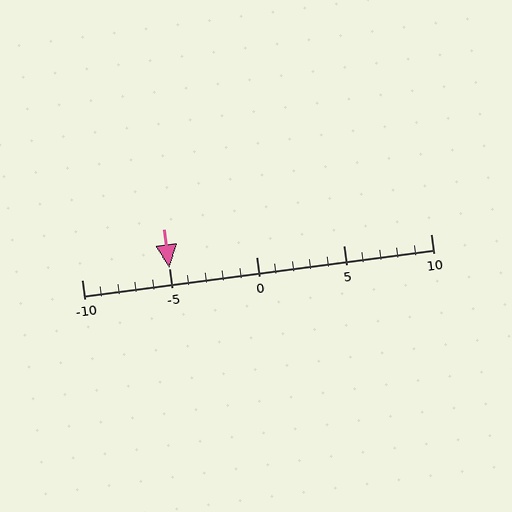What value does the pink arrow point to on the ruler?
The pink arrow points to approximately -5.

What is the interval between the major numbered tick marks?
The major tick marks are spaced 5 units apart.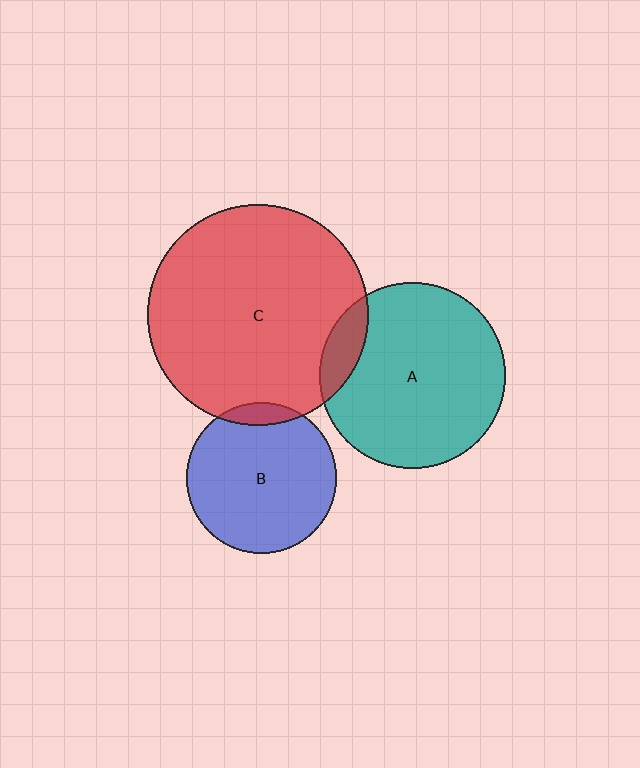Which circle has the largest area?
Circle C (red).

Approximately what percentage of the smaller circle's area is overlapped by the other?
Approximately 10%.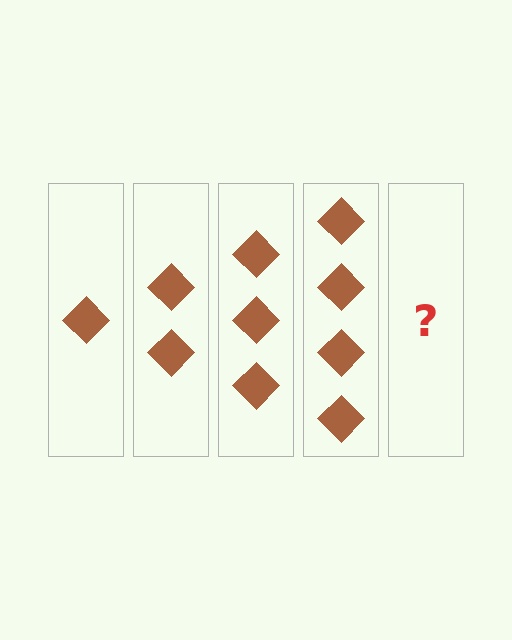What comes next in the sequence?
The next element should be 5 diamonds.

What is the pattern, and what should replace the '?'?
The pattern is that each step adds one more diamond. The '?' should be 5 diamonds.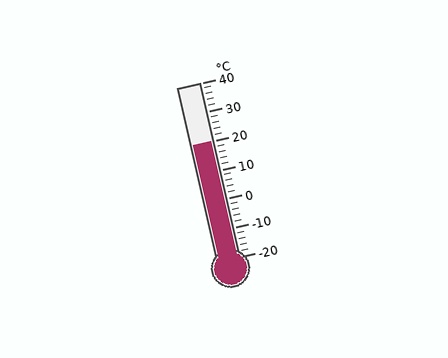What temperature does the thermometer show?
The thermometer shows approximately 20°C.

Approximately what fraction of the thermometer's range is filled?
The thermometer is filled to approximately 65% of its range.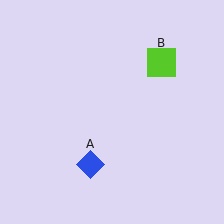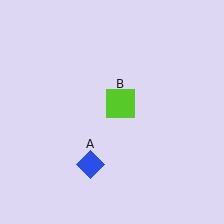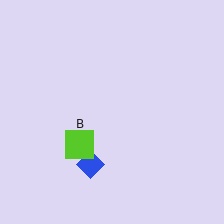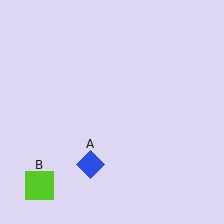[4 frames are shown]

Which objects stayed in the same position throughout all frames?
Blue diamond (object A) remained stationary.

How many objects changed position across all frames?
1 object changed position: lime square (object B).